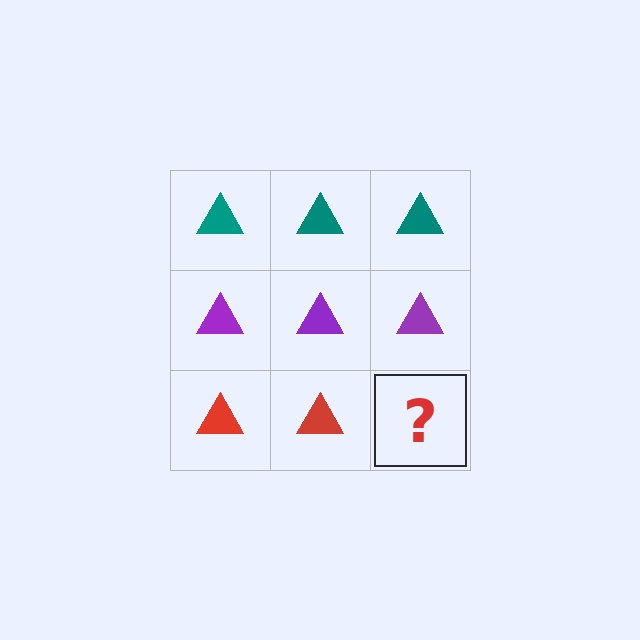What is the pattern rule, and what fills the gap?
The rule is that each row has a consistent color. The gap should be filled with a red triangle.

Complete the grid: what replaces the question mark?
The question mark should be replaced with a red triangle.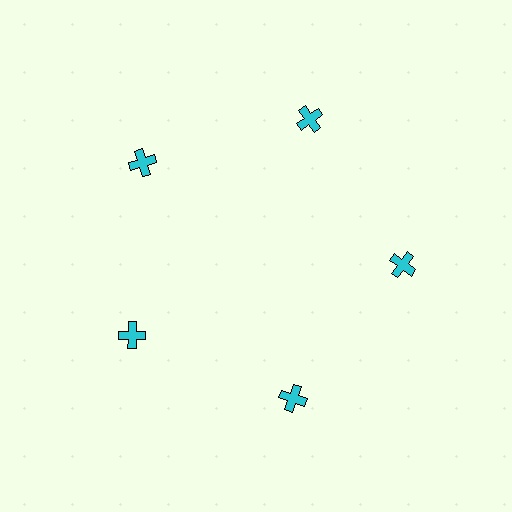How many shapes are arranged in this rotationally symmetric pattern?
There are 5 shapes, arranged in 5 groups of 1.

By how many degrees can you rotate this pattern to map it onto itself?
The pattern maps onto itself every 72 degrees of rotation.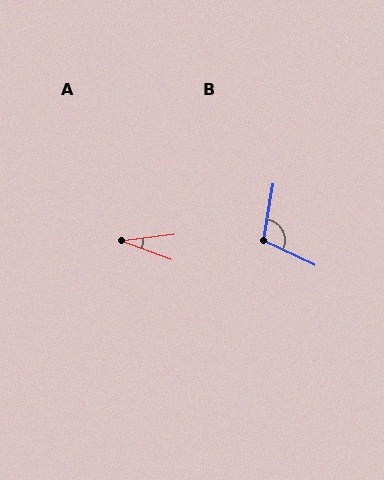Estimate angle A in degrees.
Approximately 27 degrees.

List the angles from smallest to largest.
A (27°), B (106°).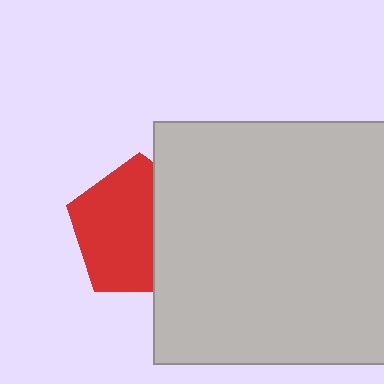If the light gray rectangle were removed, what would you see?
You would see the complete red pentagon.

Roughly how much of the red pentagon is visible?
About half of it is visible (roughly 63%).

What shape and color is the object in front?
The object in front is a light gray rectangle.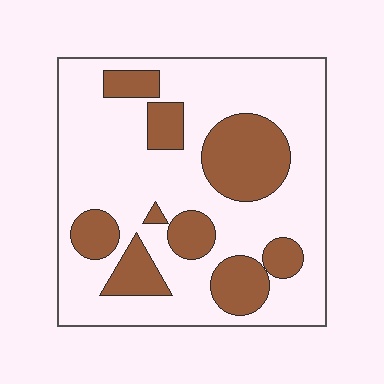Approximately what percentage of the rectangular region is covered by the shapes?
Approximately 30%.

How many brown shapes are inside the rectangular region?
9.